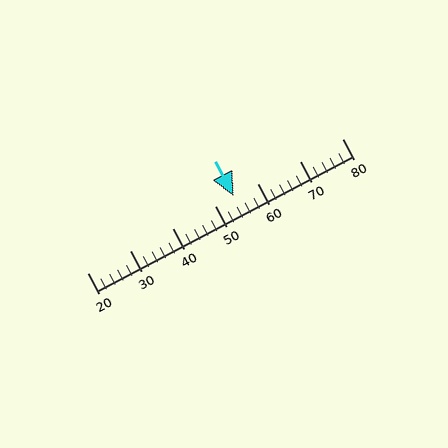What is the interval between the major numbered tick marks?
The major tick marks are spaced 10 units apart.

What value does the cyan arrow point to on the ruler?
The cyan arrow points to approximately 54.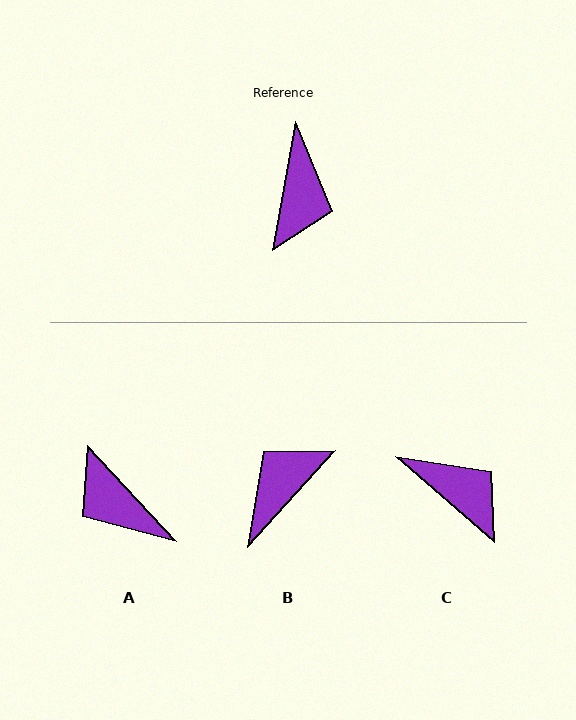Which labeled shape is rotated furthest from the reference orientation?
B, about 148 degrees away.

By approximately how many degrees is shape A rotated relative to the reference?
Approximately 128 degrees clockwise.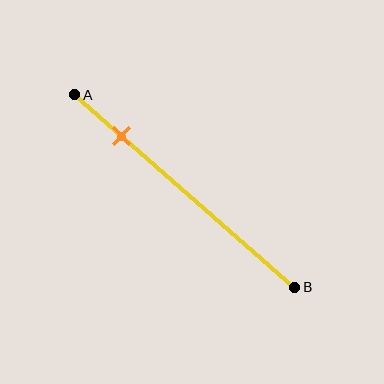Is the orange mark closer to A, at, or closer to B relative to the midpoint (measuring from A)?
The orange mark is closer to point A than the midpoint of segment AB.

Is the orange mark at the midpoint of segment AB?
No, the mark is at about 20% from A, not at the 50% midpoint.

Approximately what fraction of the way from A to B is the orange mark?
The orange mark is approximately 20% of the way from A to B.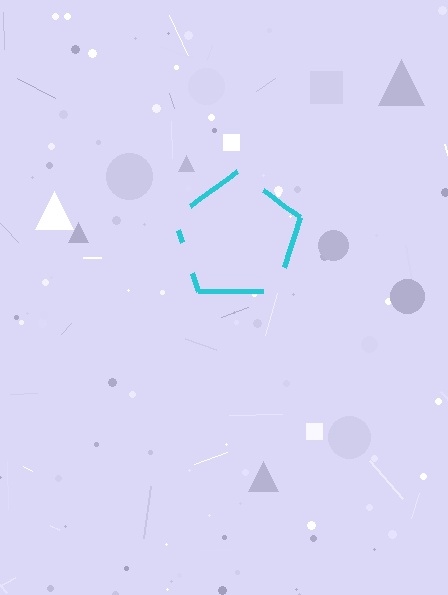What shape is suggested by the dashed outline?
The dashed outline suggests a pentagon.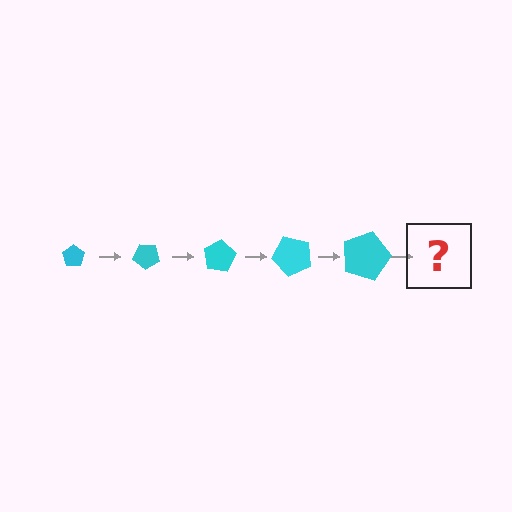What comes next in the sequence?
The next element should be a pentagon, larger than the previous one and rotated 200 degrees from the start.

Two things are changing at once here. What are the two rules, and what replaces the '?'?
The two rules are that the pentagon grows larger each step and it rotates 40 degrees each step. The '?' should be a pentagon, larger than the previous one and rotated 200 degrees from the start.